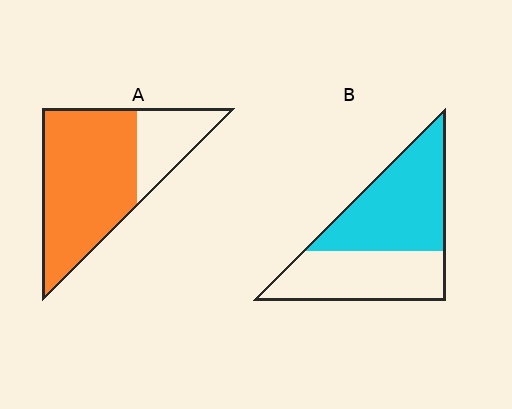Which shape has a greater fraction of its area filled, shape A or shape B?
Shape A.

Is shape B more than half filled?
Yes.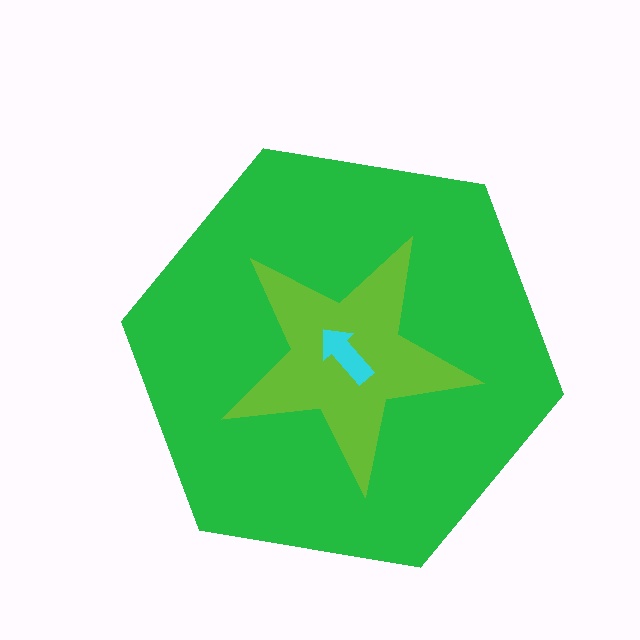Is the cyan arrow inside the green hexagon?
Yes.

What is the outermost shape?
The green hexagon.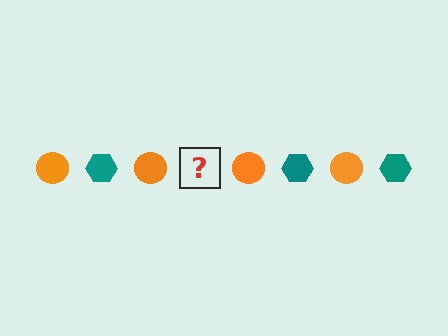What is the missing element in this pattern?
The missing element is a teal hexagon.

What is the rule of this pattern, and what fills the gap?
The rule is that the pattern alternates between orange circle and teal hexagon. The gap should be filled with a teal hexagon.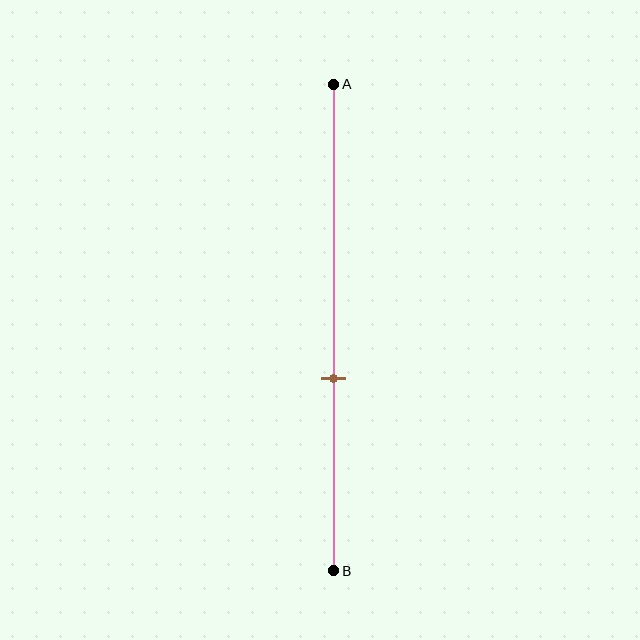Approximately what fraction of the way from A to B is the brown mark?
The brown mark is approximately 60% of the way from A to B.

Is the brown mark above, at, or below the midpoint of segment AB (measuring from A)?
The brown mark is below the midpoint of segment AB.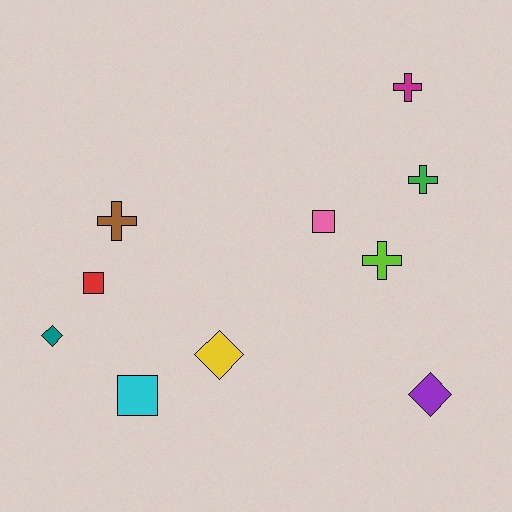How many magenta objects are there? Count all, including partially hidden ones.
There is 1 magenta object.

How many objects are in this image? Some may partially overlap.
There are 10 objects.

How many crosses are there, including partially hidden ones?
There are 4 crosses.